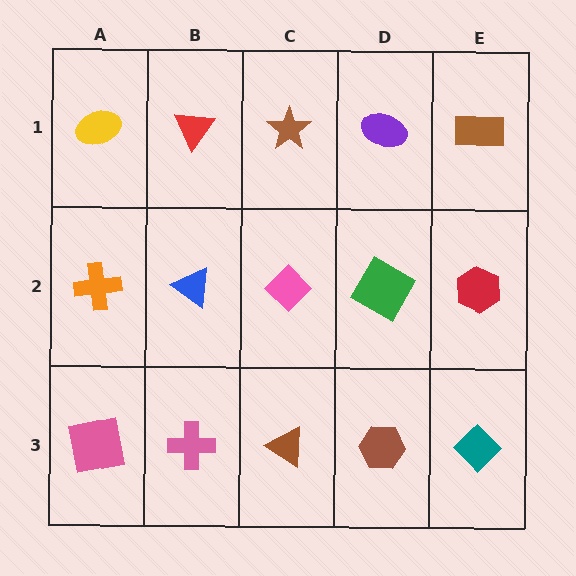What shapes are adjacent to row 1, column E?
A red hexagon (row 2, column E), a purple ellipse (row 1, column D).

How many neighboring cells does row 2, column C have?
4.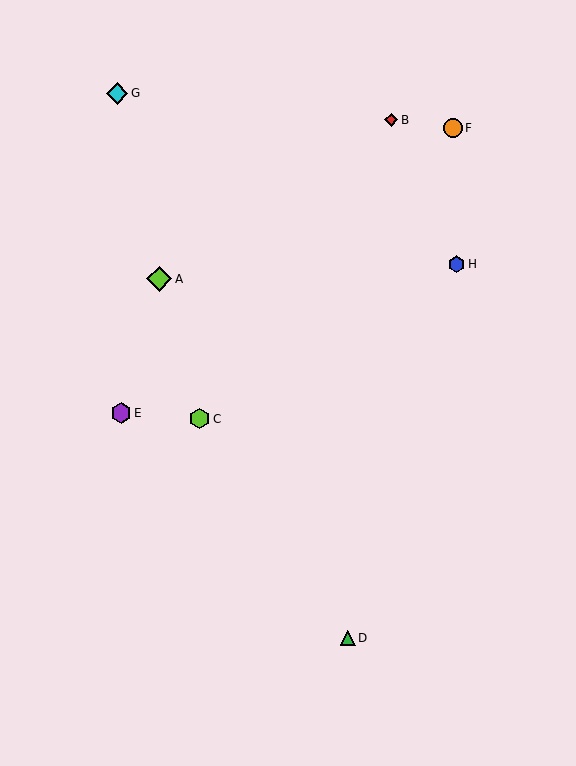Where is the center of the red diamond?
The center of the red diamond is at (391, 120).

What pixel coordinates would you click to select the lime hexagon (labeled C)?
Click at (199, 419) to select the lime hexagon C.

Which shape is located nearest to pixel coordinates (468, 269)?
The blue hexagon (labeled H) at (456, 264) is nearest to that location.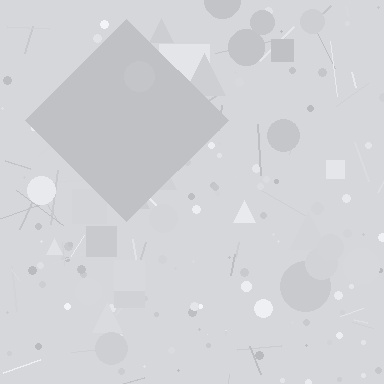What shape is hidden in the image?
A diamond is hidden in the image.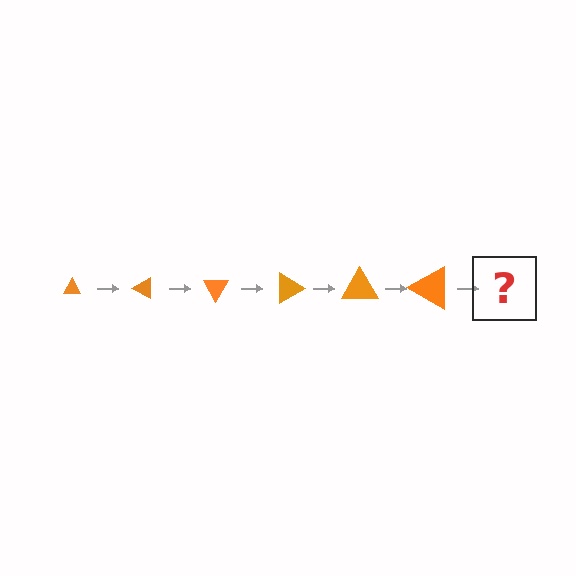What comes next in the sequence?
The next element should be a triangle, larger than the previous one and rotated 180 degrees from the start.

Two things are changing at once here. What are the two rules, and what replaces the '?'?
The two rules are that the triangle grows larger each step and it rotates 30 degrees each step. The '?' should be a triangle, larger than the previous one and rotated 180 degrees from the start.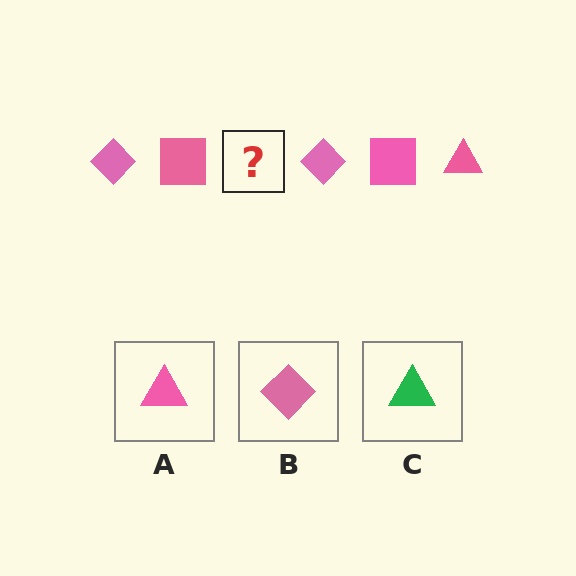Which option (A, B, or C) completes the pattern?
A.